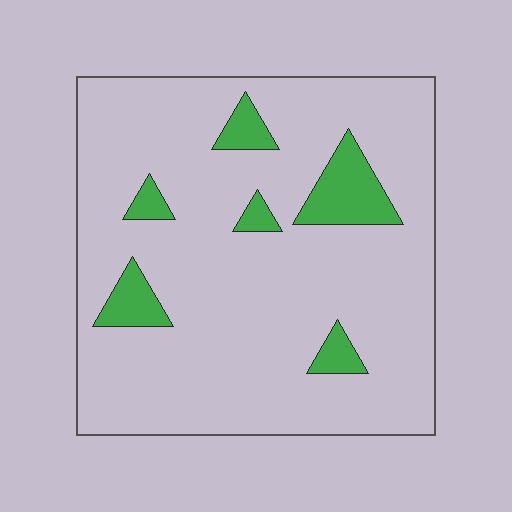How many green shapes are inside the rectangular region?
6.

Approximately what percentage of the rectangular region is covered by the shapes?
Approximately 10%.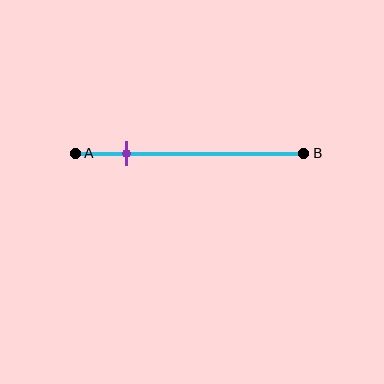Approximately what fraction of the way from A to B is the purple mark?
The purple mark is approximately 20% of the way from A to B.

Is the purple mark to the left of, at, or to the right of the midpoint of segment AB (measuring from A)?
The purple mark is to the left of the midpoint of segment AB.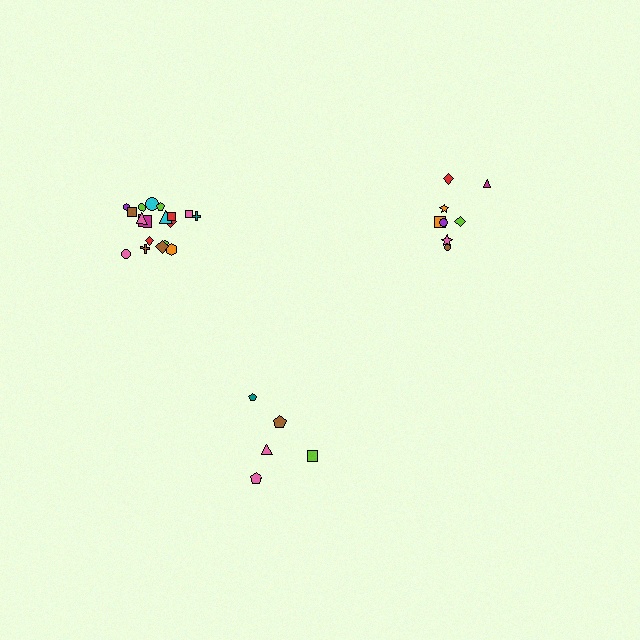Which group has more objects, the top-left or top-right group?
The top-left group.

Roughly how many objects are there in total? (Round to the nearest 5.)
Roughly 30 objects in total.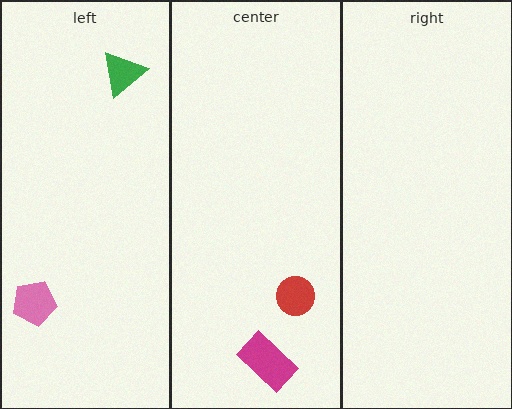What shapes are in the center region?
The magenta rectangle, the red circle.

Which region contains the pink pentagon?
The left region.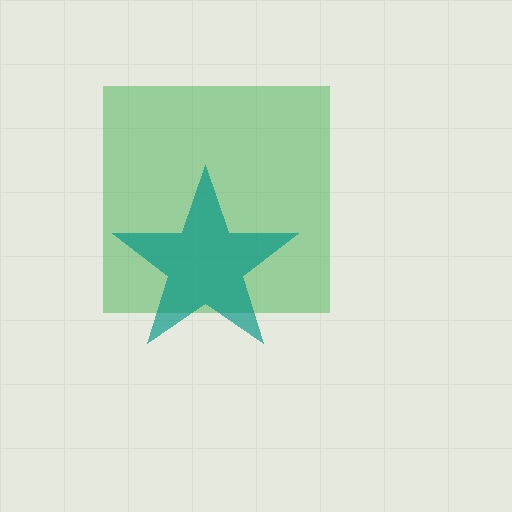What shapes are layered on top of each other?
The layered shapes are: a green square, a teal star.